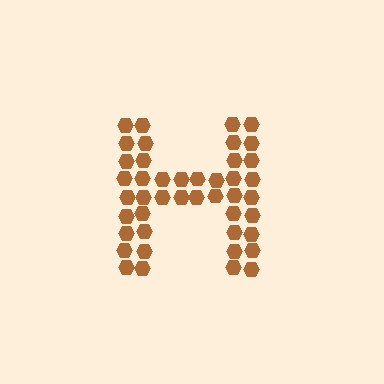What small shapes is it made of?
It is made of small hexagons.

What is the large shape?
The large shape is the letter H.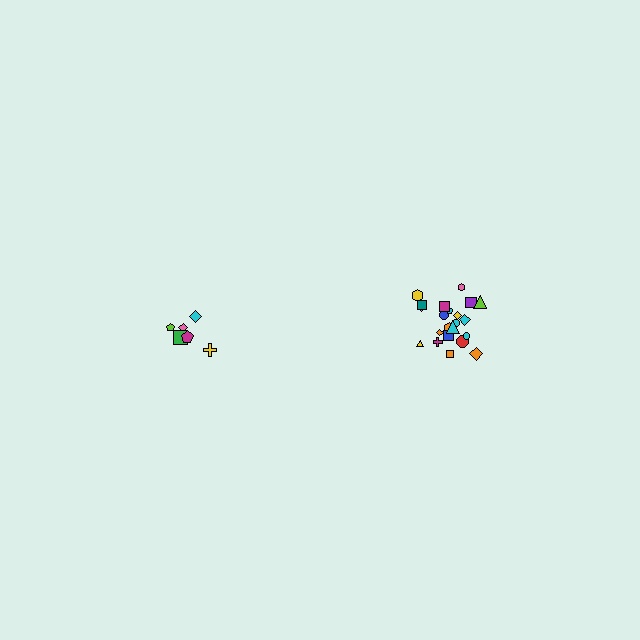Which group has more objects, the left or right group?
The right group.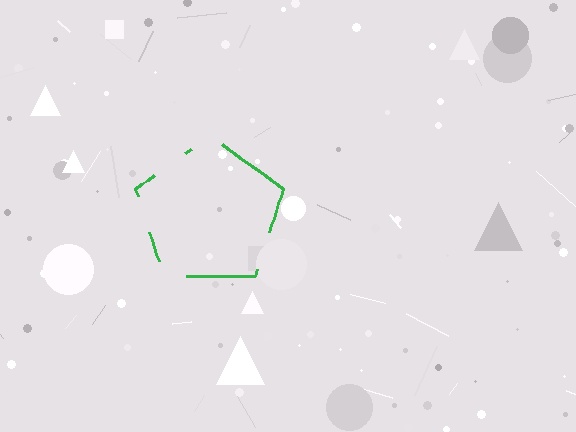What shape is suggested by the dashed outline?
The dashed outline suggests a pentagon.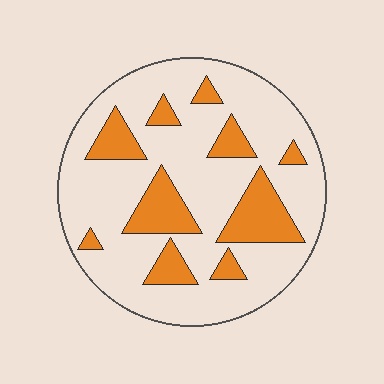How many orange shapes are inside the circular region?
10.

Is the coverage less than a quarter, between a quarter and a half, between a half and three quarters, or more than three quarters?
Less than a quarter.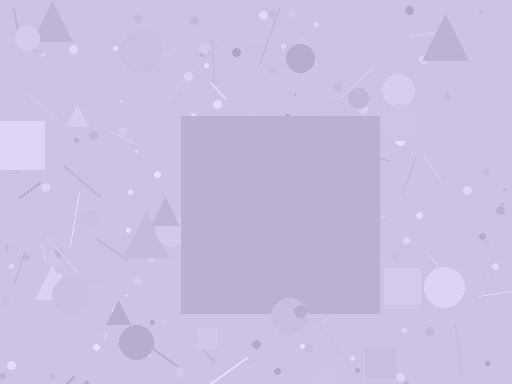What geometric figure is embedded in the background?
A square is embedded in the background.